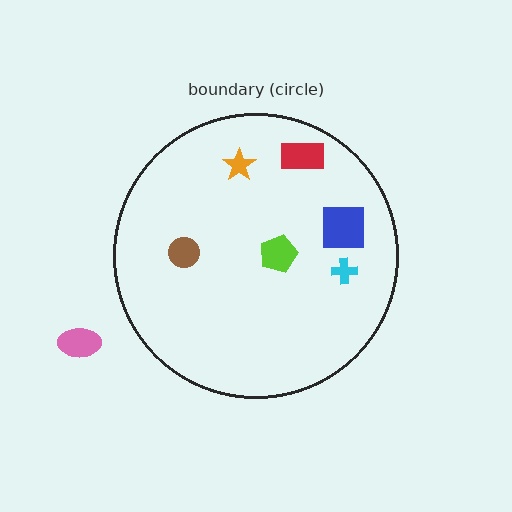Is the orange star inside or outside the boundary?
Inside.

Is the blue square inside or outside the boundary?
Inside.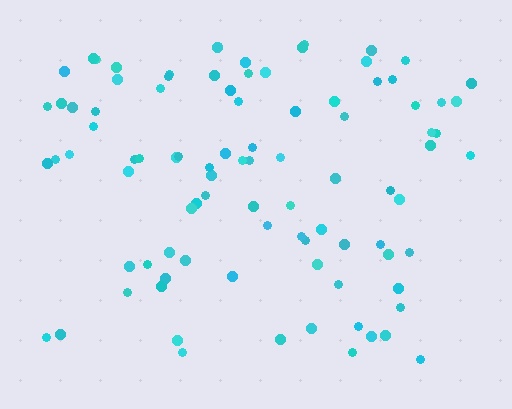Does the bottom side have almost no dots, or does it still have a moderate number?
Still a moderate number, just noticeably fewer than the top.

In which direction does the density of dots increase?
From bottom to top, with the top side densest.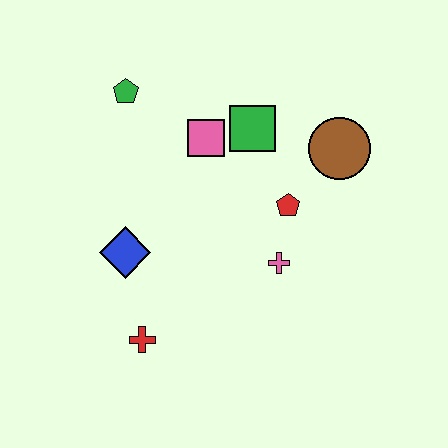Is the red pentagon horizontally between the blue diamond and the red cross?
No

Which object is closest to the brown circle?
The red pentagon is closest to the brown circle.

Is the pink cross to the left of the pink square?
No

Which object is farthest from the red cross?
The brown circle is farthest from the red cross.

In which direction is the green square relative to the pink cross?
The green square is above the pink cross.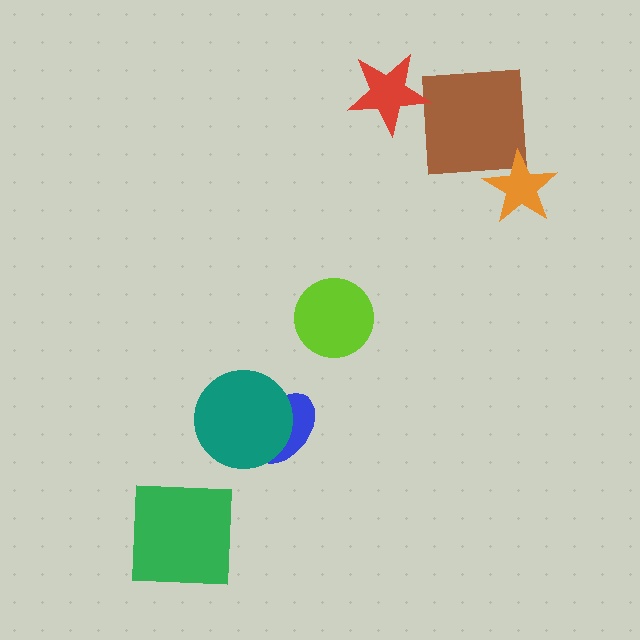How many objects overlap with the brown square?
0 objects overlap with the brown square.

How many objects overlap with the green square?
0 objects overlap with the green square.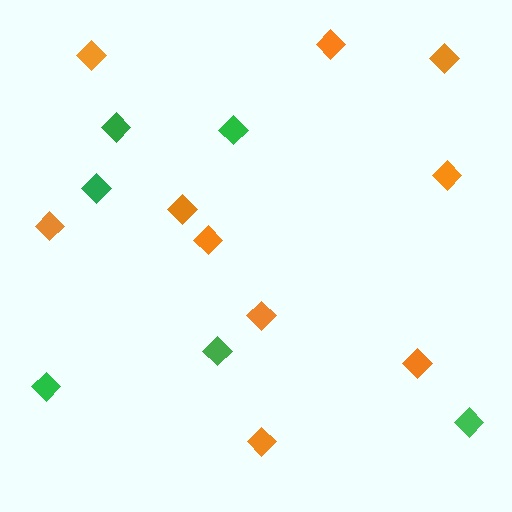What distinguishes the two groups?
There are 2 groups: one group of green diamonds (6) and one group of orange diamonds (10).